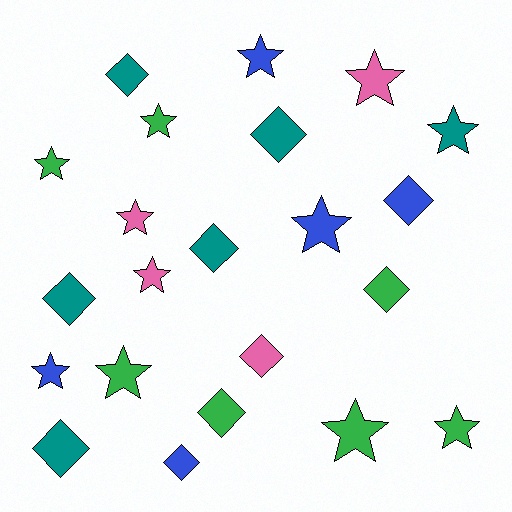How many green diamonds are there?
There are 2 green diamonds.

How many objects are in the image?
There are 22 objects.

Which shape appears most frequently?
Star, with 12 objects.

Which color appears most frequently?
Green, with 7 objects.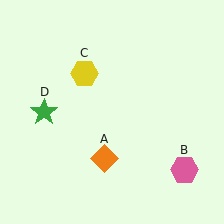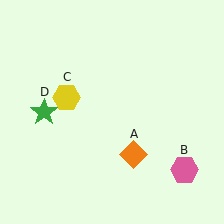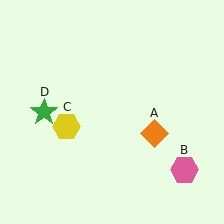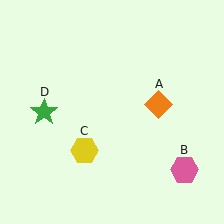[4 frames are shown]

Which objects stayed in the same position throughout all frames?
Pink hexagon (object B) and green star (object D) remained stationary.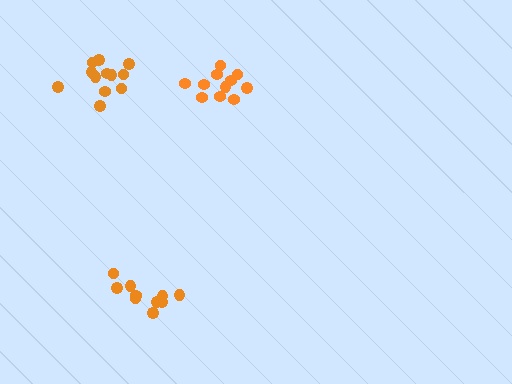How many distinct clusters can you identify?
There are 3 distinct clusters.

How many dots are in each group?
Group 1: 12 dots, Group 2: 10 dots, Group 3: 11 dots (33 total).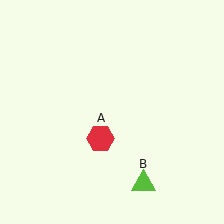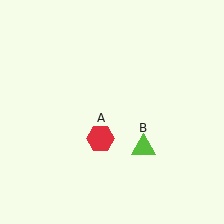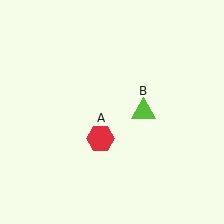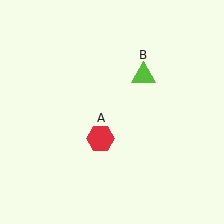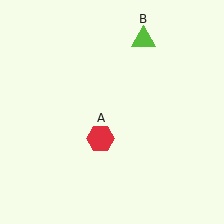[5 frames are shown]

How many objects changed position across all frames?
1 object changed position: lime triangle (object B).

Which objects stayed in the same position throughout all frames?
Red hexagon (object A) remained stationary.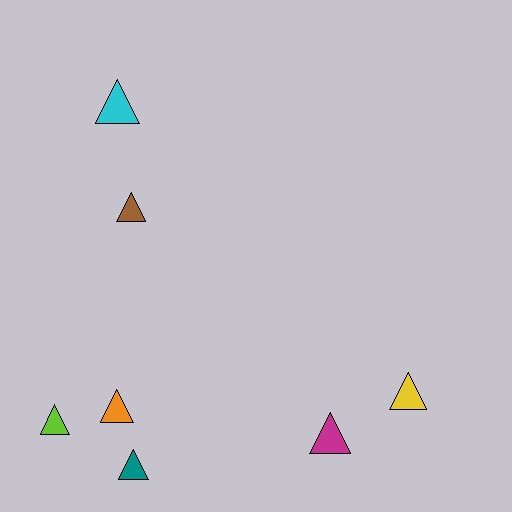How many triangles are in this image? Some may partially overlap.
There are 7 triangles.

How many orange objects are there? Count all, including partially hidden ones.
There is 1 orange object.